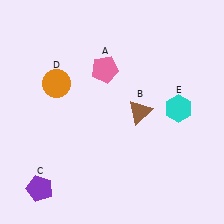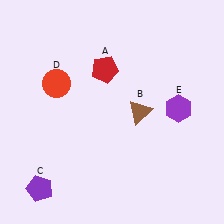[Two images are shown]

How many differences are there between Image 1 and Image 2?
There are 3 differences between the two images.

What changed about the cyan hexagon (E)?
In Image 1, E is cyan. In Image 2, it changed to purple.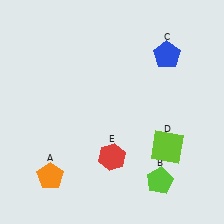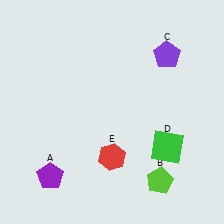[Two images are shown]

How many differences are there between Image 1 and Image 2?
There are 3 differences between the two images.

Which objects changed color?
A changed from orange to purple. C changed from blue to purple. D changed from lime to green.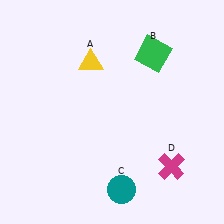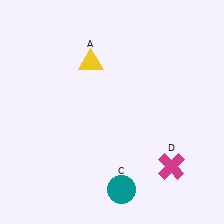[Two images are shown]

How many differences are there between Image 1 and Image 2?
There is 1 difference between the two images.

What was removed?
The green square (B) was removed in Image 2.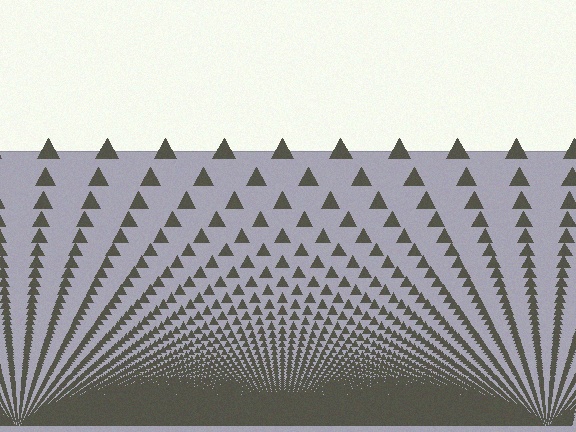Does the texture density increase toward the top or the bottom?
Density increases toward the bottom.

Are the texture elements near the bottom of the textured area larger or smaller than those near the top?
Smaller. The gradient is inverted — elements near the bottom are smaller and denser.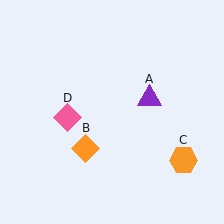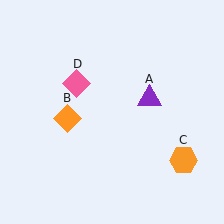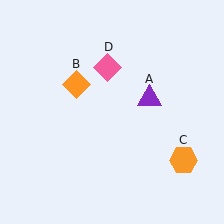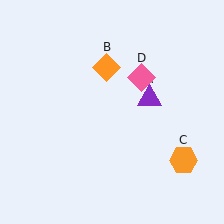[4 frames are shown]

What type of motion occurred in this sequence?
The orange diamond (object B), pink diamond (object D) rotated clockwise around the center of the scene.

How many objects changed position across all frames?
2 objects changed position: orange diamond (object B), pink diamond (object D).